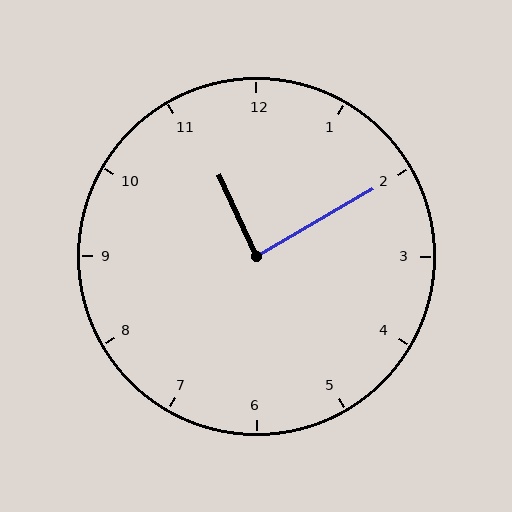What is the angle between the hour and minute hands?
Approximately 85 degrees.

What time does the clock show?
11:10.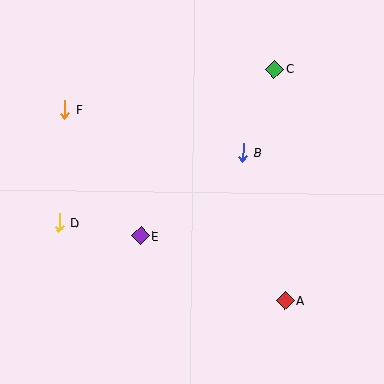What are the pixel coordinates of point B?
Point B is at (243, 152).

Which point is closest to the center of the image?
Point B at (243, 152) is closest to the center.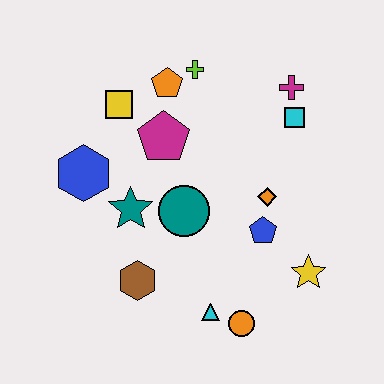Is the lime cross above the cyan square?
Yes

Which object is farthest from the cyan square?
The brown hexagon is farthest from the cyan square.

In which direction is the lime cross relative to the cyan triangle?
The lime cross is above the cyan triangle.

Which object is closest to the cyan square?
The magenta cross is closest to the cyan square.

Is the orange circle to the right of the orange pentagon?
Yes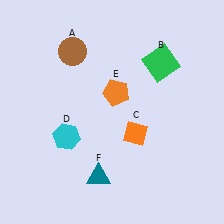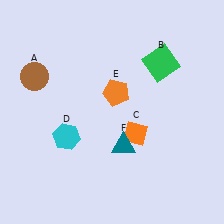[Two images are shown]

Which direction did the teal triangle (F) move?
The teal triangle (F) moved up.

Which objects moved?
The objects that moved are: the brown circle (A), the teal triangle (F).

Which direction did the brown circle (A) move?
The brown circle (A) moved left.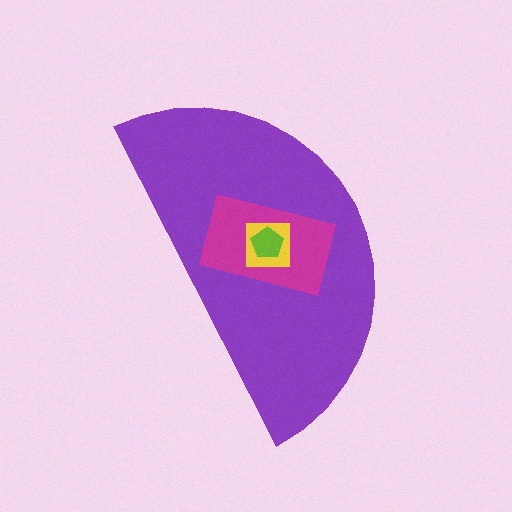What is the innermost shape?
The lime pentagon.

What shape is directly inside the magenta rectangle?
The yellow square.